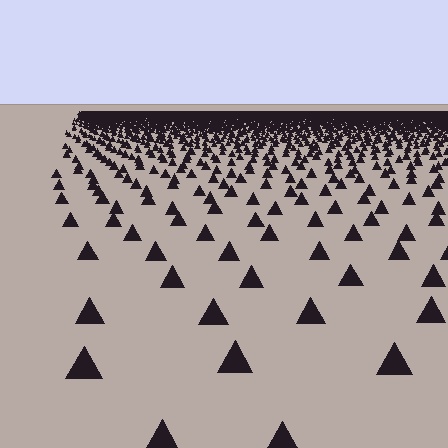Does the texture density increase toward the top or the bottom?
Density increases toward the top.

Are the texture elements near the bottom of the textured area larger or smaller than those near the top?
Larger. Near the bottom, elements are closer to the viewer and appear at a bigger on-screen size.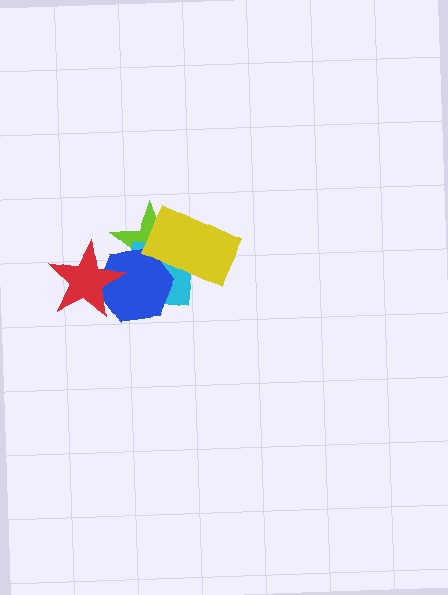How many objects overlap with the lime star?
4 objects overlap with the lime star.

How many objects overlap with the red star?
2 objects overlap with the red star.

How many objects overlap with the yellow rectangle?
3 objects overlap with the yellow rectangle.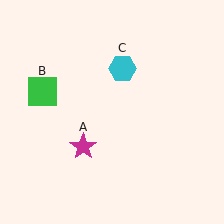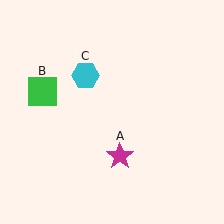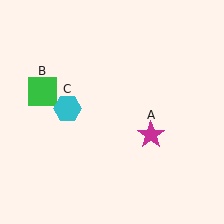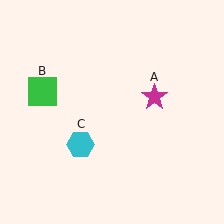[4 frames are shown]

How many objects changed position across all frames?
2 objects changed position: magenta star (object A), cyan hexagon (object C).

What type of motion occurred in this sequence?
The magenta star (object A), cyan hexagon (object C) rotated counterclockwise around the center of the scene.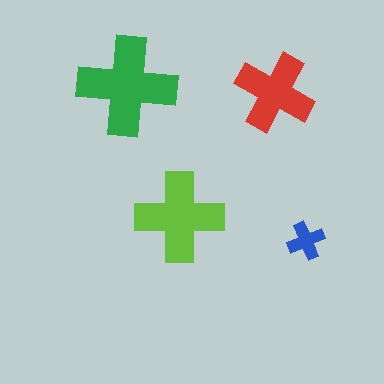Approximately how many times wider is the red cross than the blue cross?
About 2 times wider.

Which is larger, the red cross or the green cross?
The green one.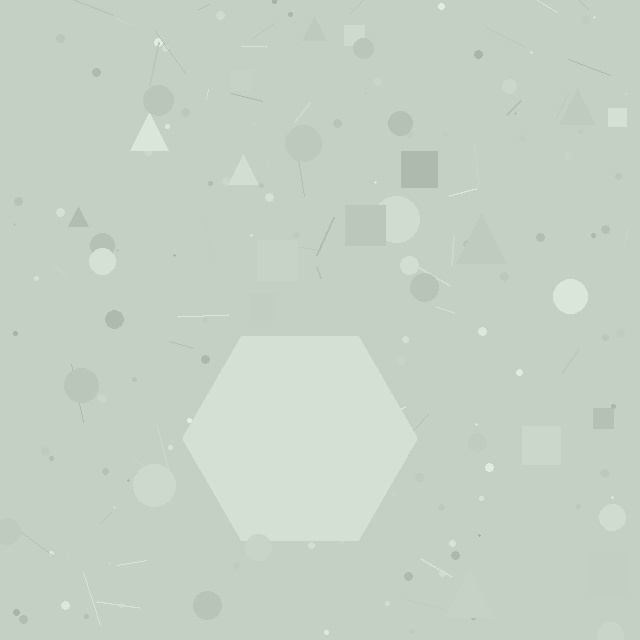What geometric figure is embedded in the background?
A hexagon is embedded in the background.